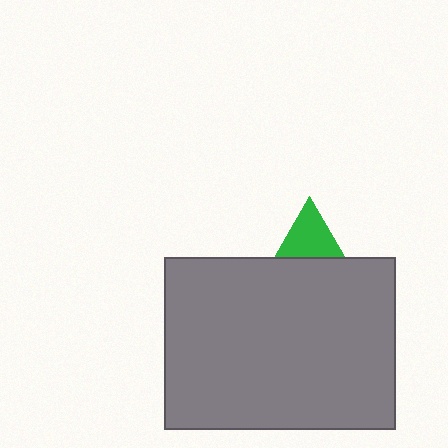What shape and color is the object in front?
The object in front is a gray rectangle.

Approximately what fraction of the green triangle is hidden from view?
Roughly 63% of the green triangle is hidden behind the gray rectangle.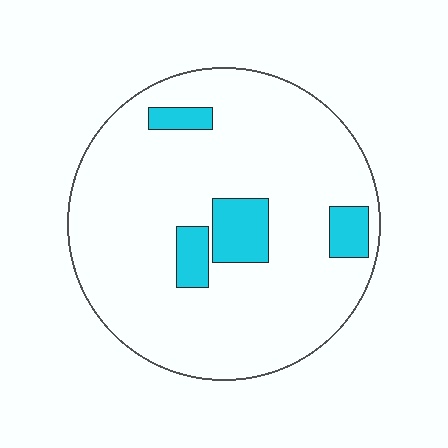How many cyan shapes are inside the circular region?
4.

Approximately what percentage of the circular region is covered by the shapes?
Approximately 10%.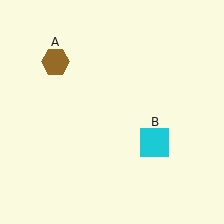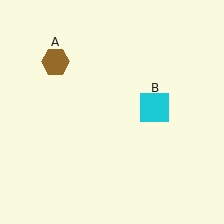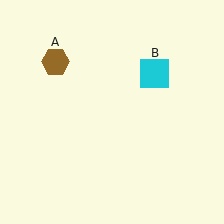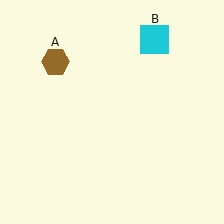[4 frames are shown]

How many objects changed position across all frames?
1 object changed position: cyan square (object B).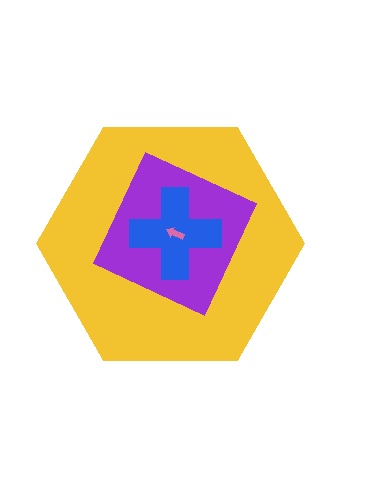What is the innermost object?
The pink arrow.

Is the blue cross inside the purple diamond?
Yes.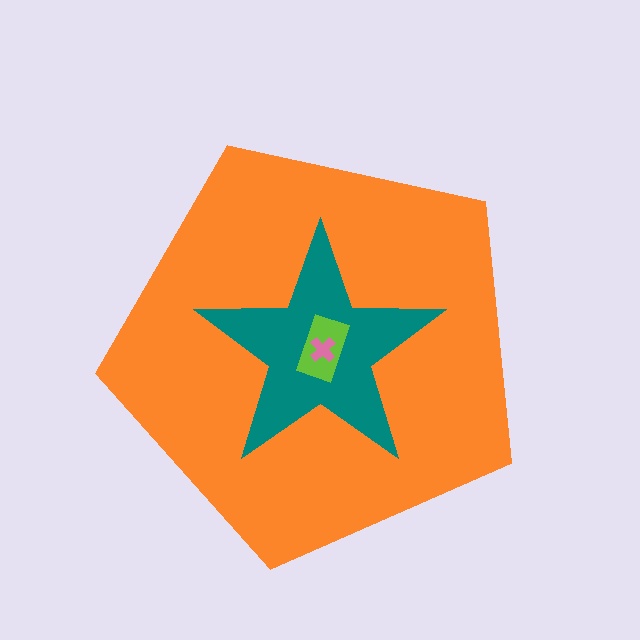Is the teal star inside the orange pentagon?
Yes.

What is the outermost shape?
The orange pentagon.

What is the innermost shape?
The pink cross.